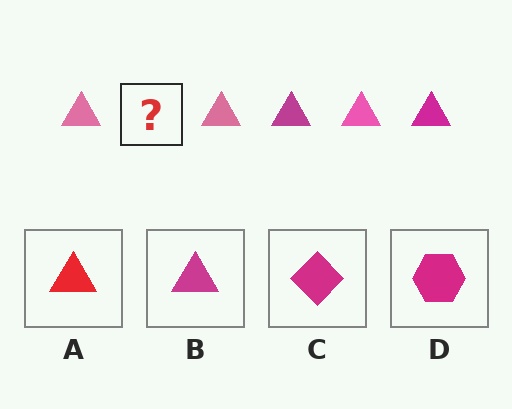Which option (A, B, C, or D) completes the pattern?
B.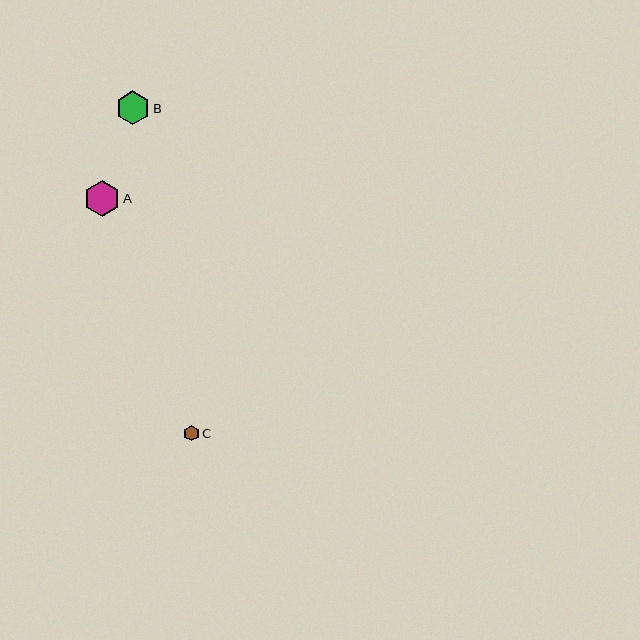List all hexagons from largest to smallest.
From largest to smallest: A, B, C.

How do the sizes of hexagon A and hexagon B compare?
Hexagon A and hexagon B are approximately the same size.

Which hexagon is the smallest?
Hexagon C is the smallest with a size of approximately 15 pixels.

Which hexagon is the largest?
Hexagon A is the largest with a size of approximately 36 pixels.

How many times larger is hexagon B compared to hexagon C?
Hexagon B is approximately 2.2 times the size of hexagon C.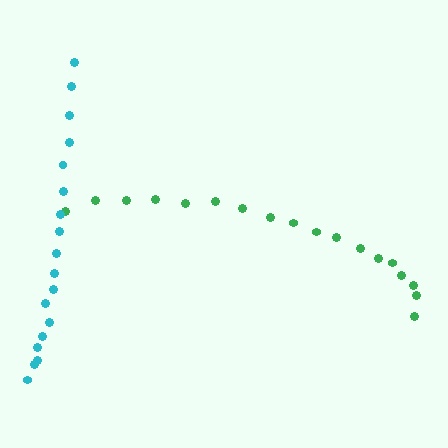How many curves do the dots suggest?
There are 2 distinct paths.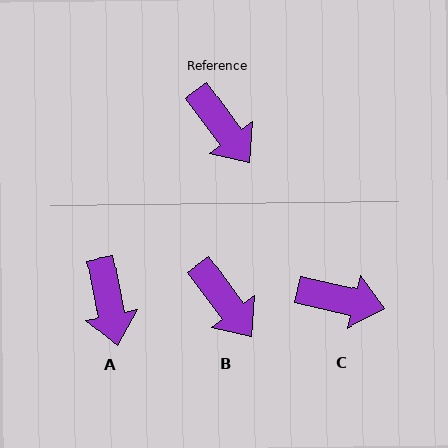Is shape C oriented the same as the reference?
No, it is off by about 40 degrees.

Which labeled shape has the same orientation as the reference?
B.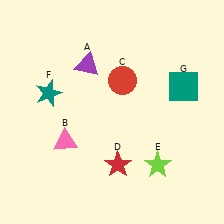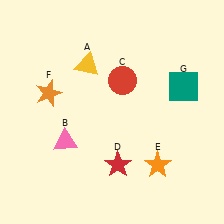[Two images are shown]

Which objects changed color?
A changed from purple to yellow. E changed from lime to orange. F changed from teal to orange.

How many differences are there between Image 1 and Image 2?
There are 3 differences between the two images.